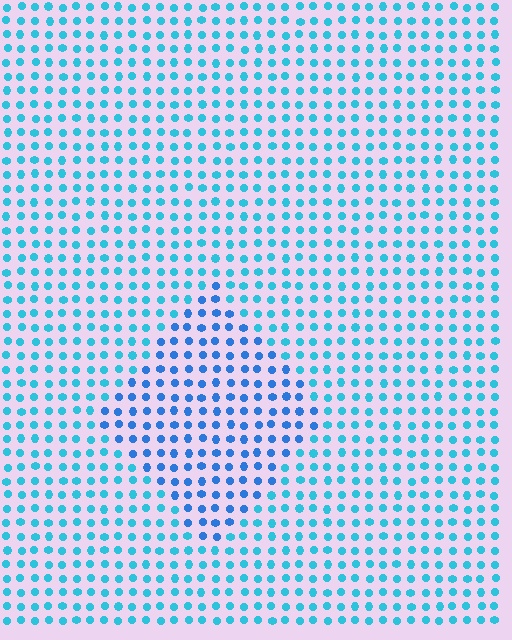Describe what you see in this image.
The image is filled with small cyan elements in a uniform arrangement. A diamond-shaped region is visible where the elements are tinted to a slightly different hue, forming a subtle color boundary.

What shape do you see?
I see a diamond.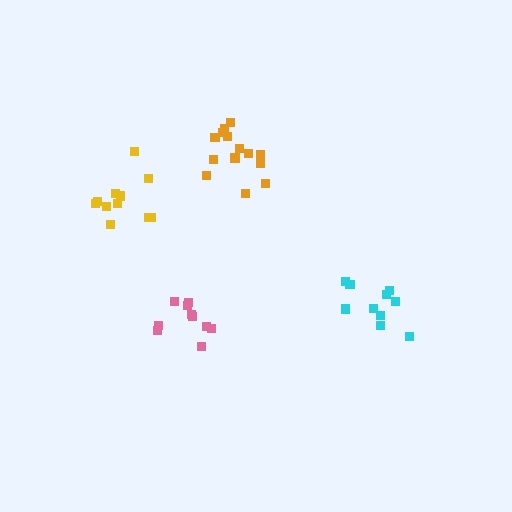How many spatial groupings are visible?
There are 4 spatial groupings.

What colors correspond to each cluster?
The clusters are colored: orange, cyan, pink, yellow.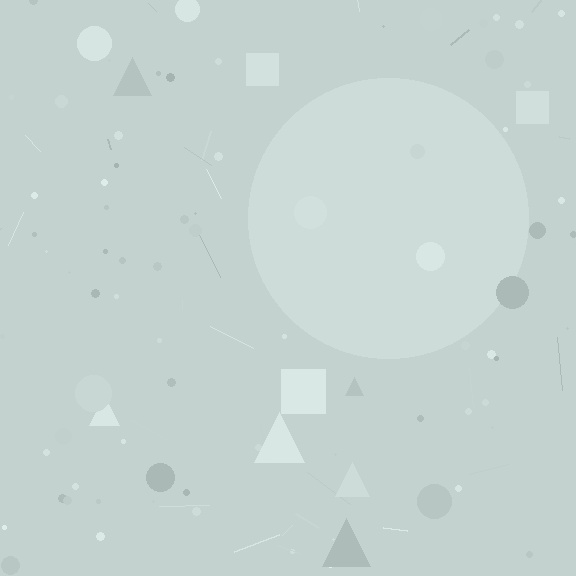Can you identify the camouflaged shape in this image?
The camouflaged shape is a circle.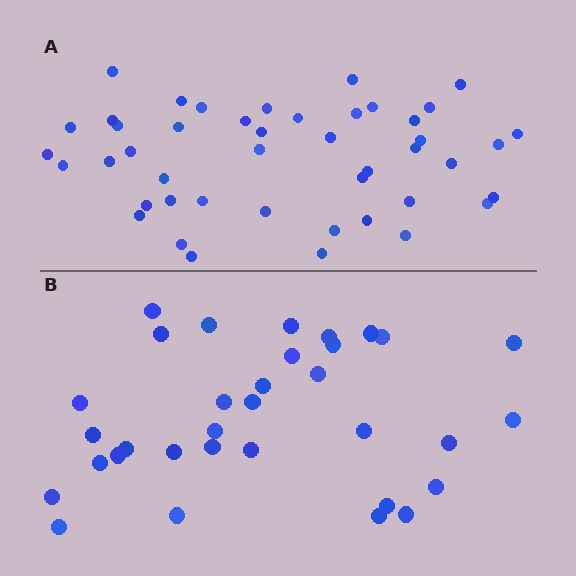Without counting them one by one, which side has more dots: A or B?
Region A (the top region) has more dots.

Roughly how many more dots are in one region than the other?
Region A has roughly 12 or so more dots than region B.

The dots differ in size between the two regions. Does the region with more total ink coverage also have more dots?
No. Region B has more total ink coverage because its dots are larger, but region A actually contains more individual dots. Total area can be misleading — the number of items is what matters here.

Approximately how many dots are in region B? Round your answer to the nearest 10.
About 30 dots. (The exact count is 33, which rounds to 30.)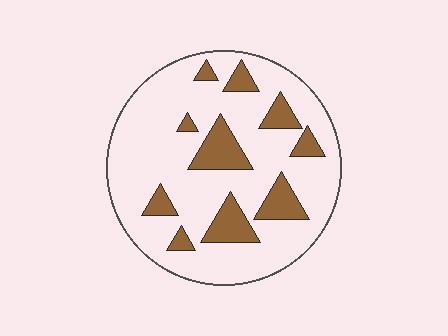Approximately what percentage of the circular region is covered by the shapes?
Approximately 20%.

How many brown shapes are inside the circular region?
10.